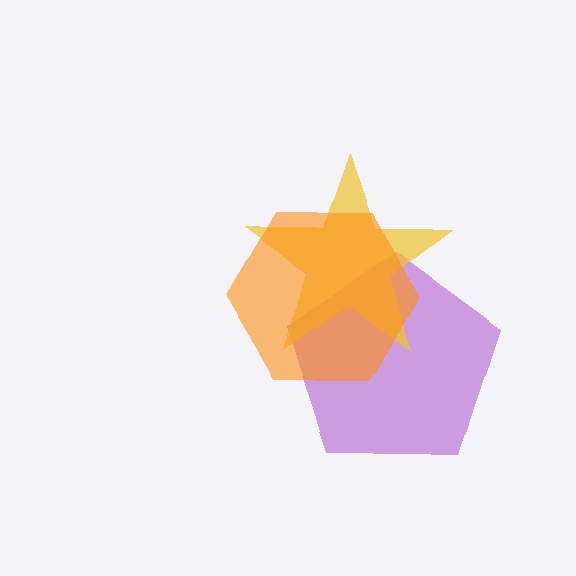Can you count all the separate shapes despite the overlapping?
Yes, there are 3 separate shapes.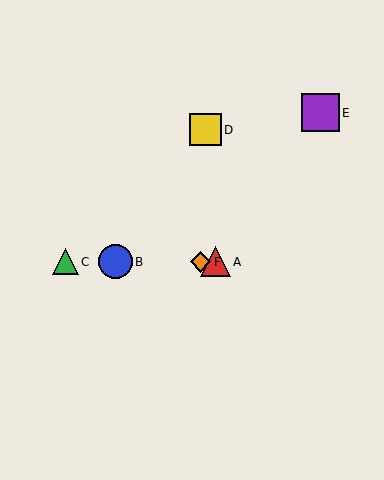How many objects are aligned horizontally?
4 objects (A, B, C, F) are aligned horizontally.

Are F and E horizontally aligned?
No, F is at y≈262 and E is at y≈113.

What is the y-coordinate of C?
Object C is at y≈262.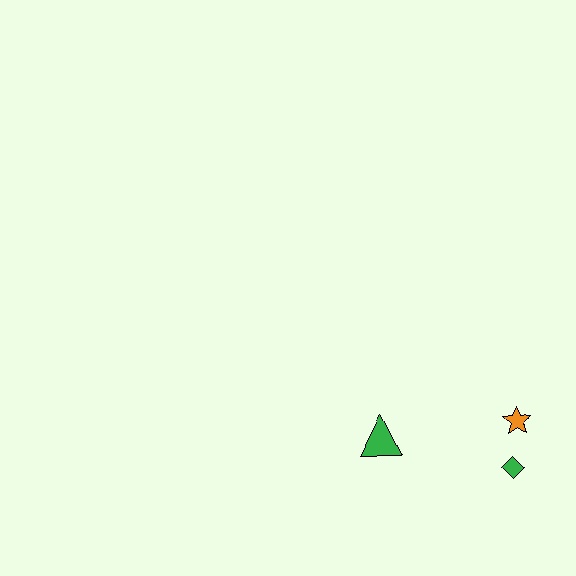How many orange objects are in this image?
There is 1 orange object.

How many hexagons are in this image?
There are no hexagons.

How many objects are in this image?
There are 3 objects.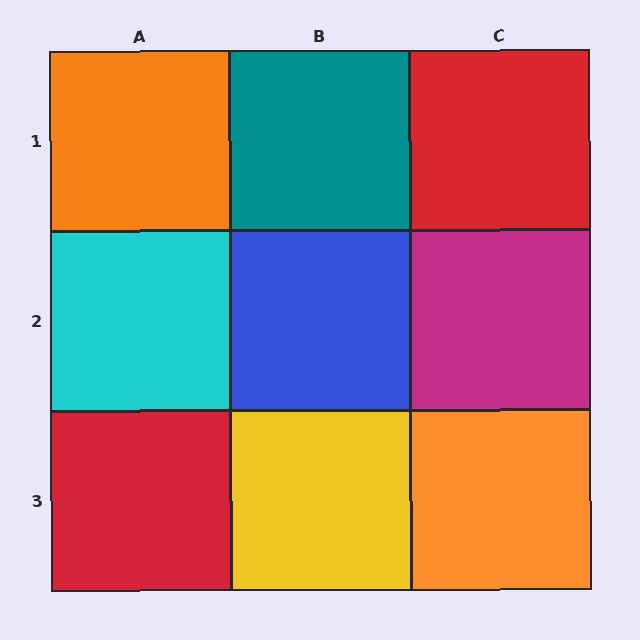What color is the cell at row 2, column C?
Magenta.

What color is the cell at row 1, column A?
Orange.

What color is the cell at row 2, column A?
Cyan.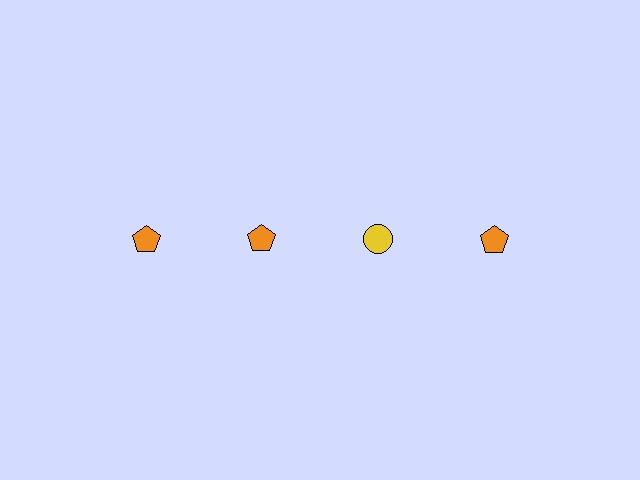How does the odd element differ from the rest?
It differs in both color (yellow instead of orange) and shape (circle instead of pentagon).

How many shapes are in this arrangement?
There are 4 shapes arranged in a grid pattern.